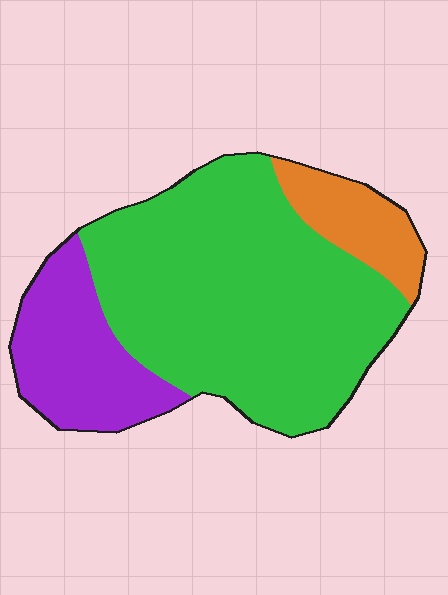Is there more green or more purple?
Green.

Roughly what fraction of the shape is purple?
Purple takes up between a sixth and a third of the shape.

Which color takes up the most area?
Green, at roughly 65%.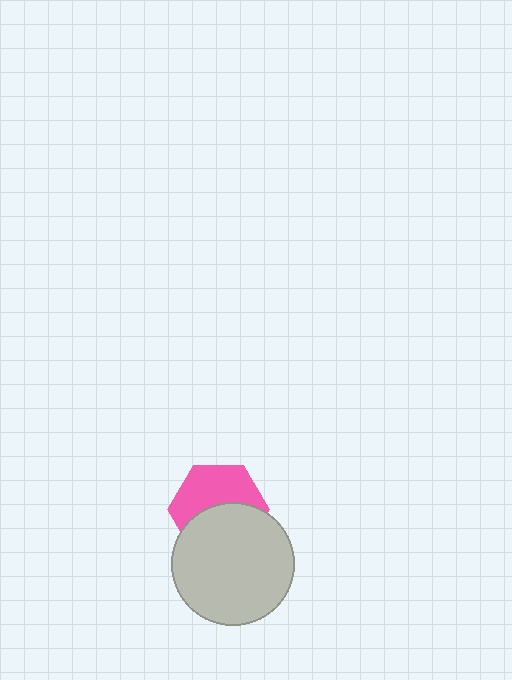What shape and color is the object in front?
The object in front is a light gray circle.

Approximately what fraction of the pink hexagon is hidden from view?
Roughly 49% of the pink hexagon is hidden behind the light gray circle.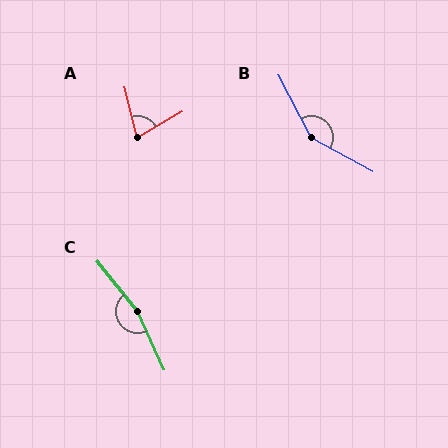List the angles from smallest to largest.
A (73°), B (146°), C (166°).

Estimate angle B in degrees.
Approximately 146 degrees.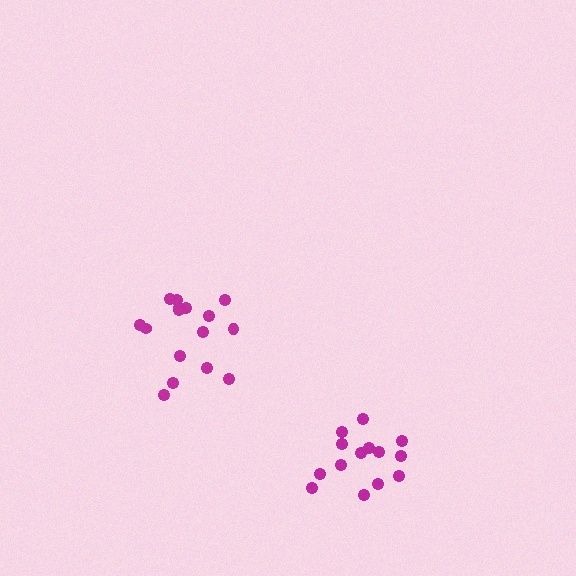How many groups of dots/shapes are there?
There are 2 groups.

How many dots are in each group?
Group 1: 16 dots, Group 2: 14 dots (30 total).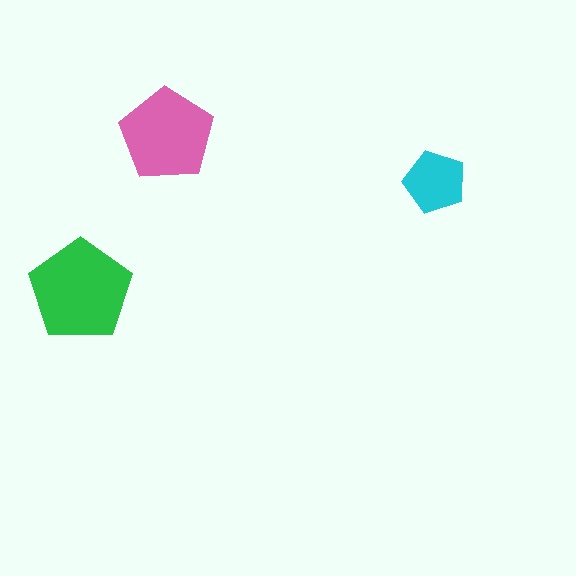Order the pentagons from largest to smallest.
the green one, the pink one, the cyan one.